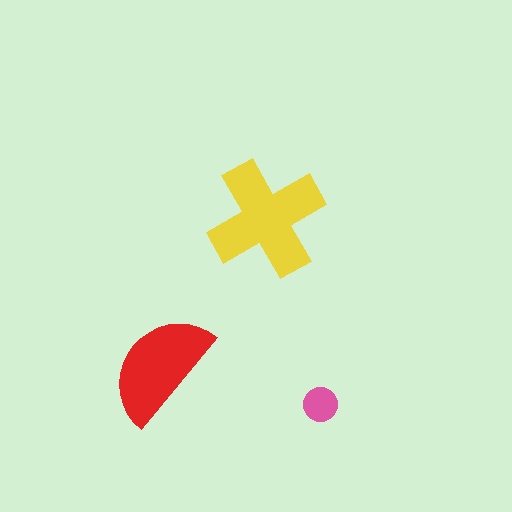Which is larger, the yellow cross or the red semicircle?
The yellow cross.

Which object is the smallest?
The pink circle.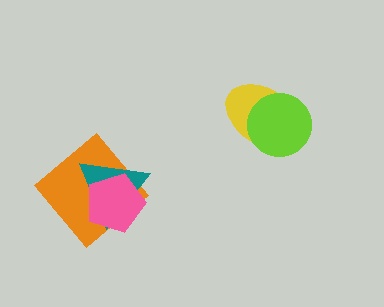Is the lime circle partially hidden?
No, no other shape covers it.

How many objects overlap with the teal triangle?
2 objects overlap with the teal triangle.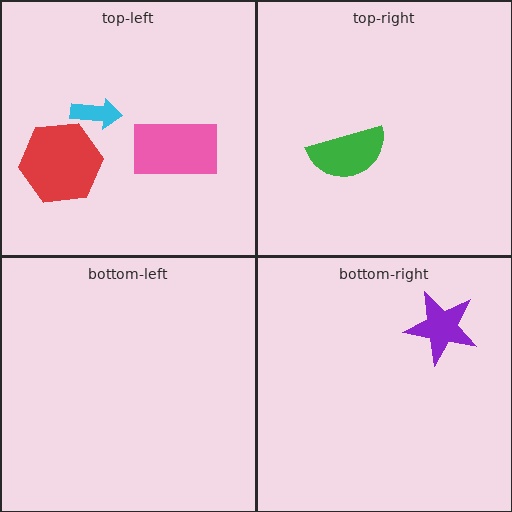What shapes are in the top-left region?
The cyan arrow, the red hexagon, the pink rectangle.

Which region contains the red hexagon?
The top-left region.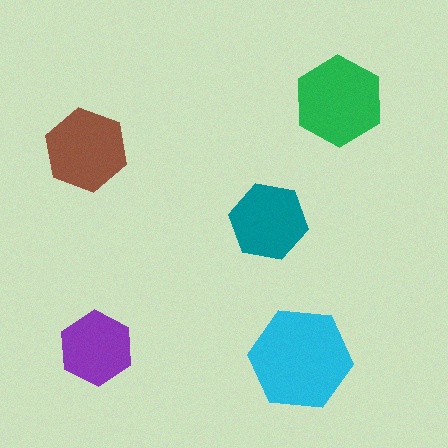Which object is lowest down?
The cyan hexagon is bottommost.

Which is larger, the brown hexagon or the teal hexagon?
The brown one.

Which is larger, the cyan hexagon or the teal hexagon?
The cyan one.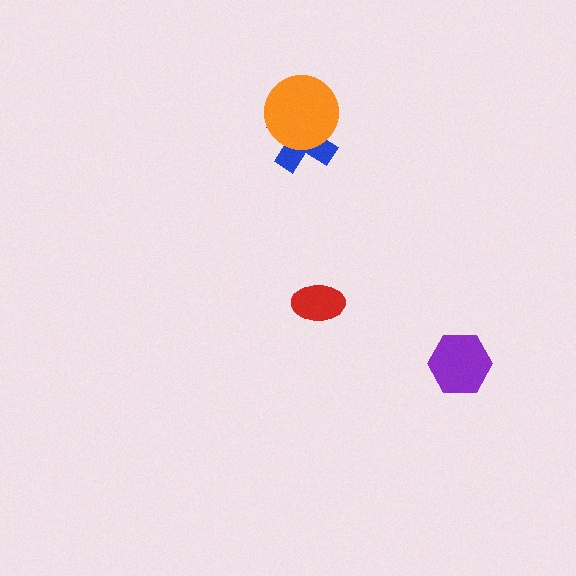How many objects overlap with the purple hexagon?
0 objects overlap with the purple hexagon.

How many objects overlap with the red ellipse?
0 objects overlap with the red ellipse.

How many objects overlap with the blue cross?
1 object overlaps with the blue cross.